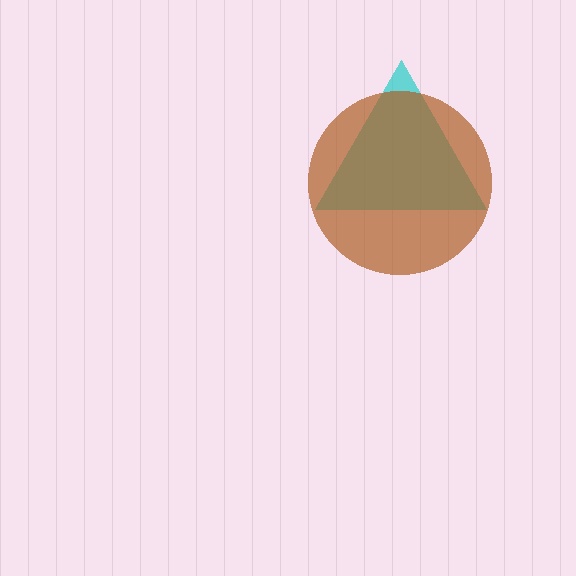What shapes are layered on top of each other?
The layered shapes are: a cyan triangle, a brown circle.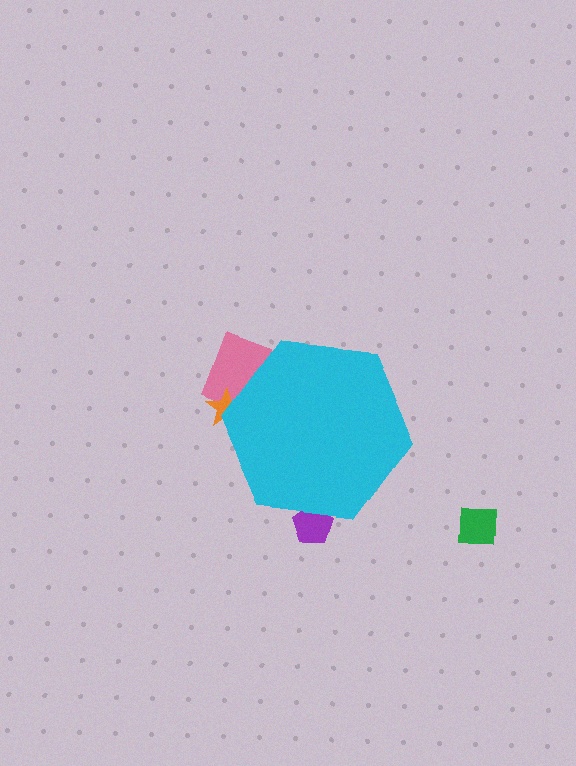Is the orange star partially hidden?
Yes, the orange star is partially hidden behind the cyan hexagon.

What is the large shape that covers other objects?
A cyan hexagon.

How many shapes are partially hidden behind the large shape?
3 shapes are partially hidden.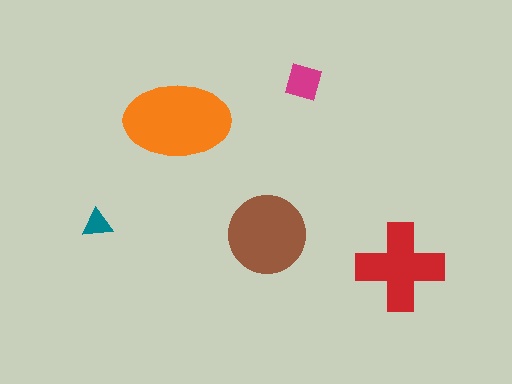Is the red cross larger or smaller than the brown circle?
Smaller.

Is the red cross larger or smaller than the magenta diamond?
Larger.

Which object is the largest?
The orange ellipse.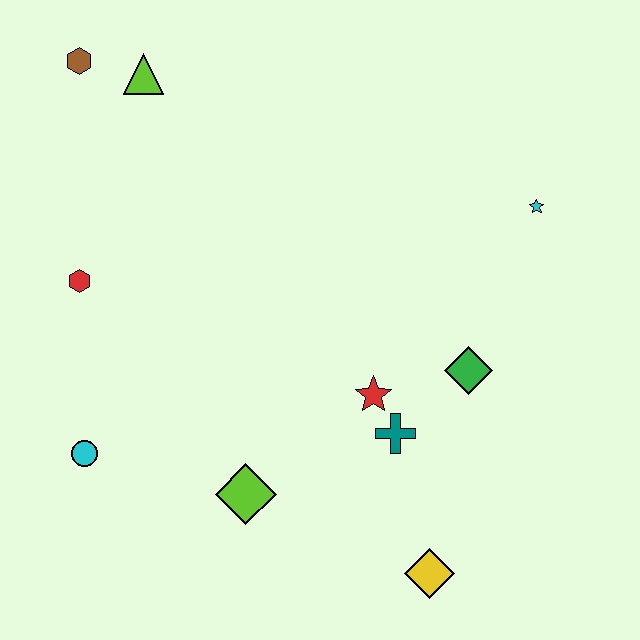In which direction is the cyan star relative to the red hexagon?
The cyan star is to the right of the red hexagon.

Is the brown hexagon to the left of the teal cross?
Yes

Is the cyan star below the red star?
No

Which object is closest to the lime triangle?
The brown hexagon is closest to the lime triangle.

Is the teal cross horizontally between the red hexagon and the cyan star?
Yes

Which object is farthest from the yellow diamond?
The brown hexagon is farthest from the yellow diamond.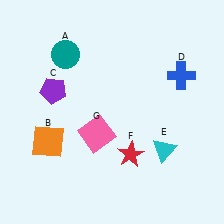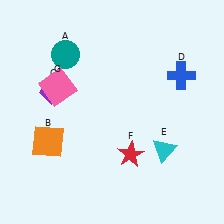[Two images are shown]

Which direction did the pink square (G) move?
The pink square (G) moved up.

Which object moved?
The pink square (G) moved up.